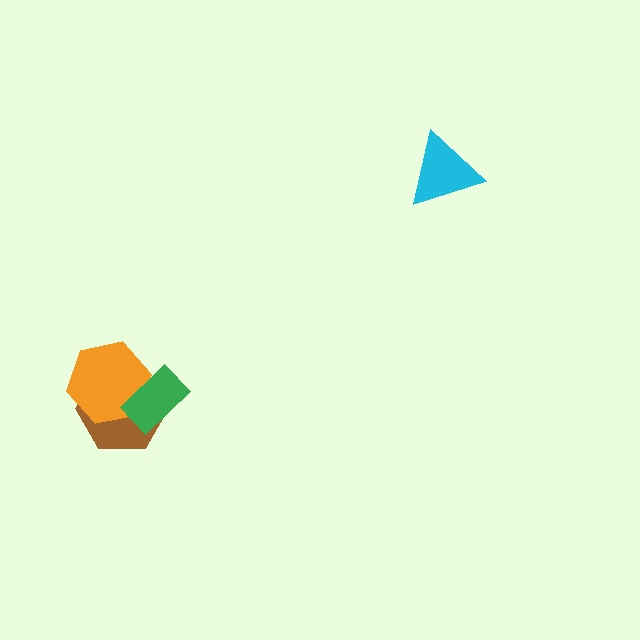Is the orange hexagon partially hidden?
Yes, it is partially covered by another shape.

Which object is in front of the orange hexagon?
The green rectangle is in front of the orange hexagon.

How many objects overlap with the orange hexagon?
2 objects overlap with the orange hexagon.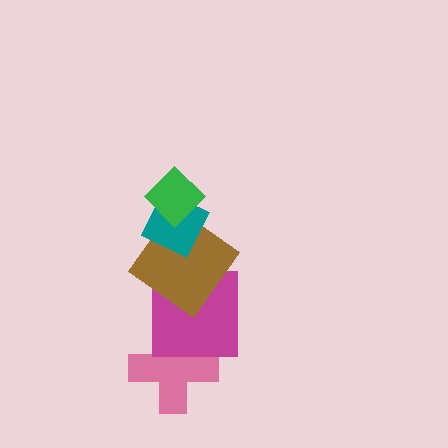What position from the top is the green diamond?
The green diamond is 1st from the top.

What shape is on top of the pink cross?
The magenta square is on top of the pink cross.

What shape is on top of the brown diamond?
The teal diamond is on top of the brown diamond.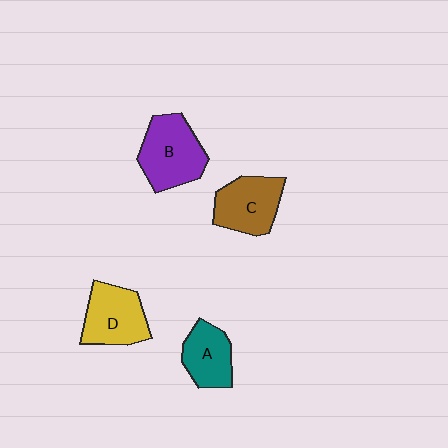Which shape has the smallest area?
Shape A (teal).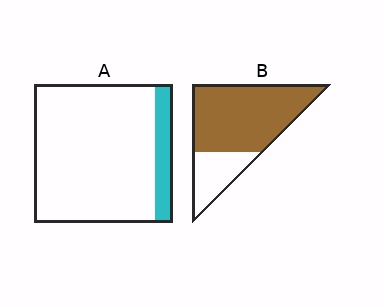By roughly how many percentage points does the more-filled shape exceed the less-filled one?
By roughly 60 percentage points (B over A).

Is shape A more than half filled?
No.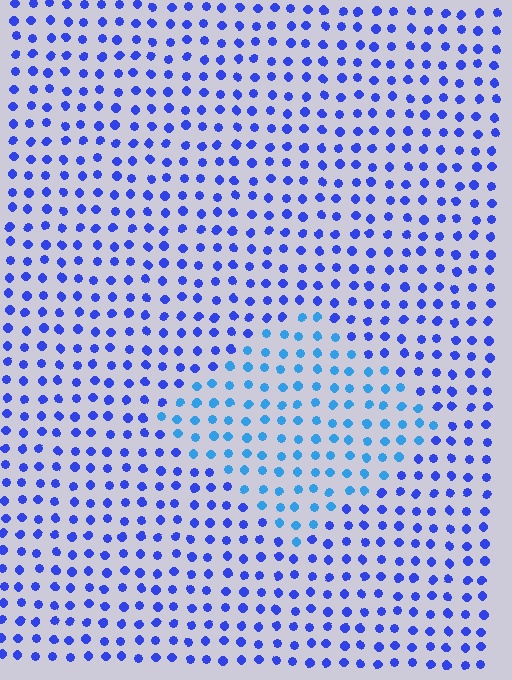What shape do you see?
I see a diamond.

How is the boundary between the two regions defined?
The boundary is defined purely by a slight shift in hue (about 30 degrees). Spacing, size, and orientation are identical on both sides.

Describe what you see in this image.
The image is filled with small blue elements in a uniform arrangement. A diamond-shaped region is visible where the elements are tinted to a slightly different hue, forming a subtle color boundary.